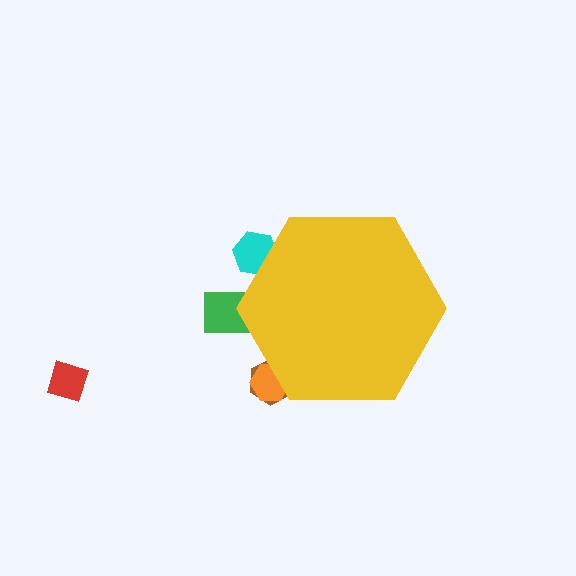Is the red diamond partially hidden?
No, the red diamond is fully visible.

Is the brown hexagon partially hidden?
Yes, the brown hexagon is partially hidden behind the yellow hexagon.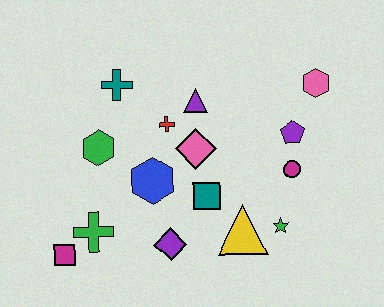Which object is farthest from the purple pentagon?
The magenta square is farthest from the purple pentagon.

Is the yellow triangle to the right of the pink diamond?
Yes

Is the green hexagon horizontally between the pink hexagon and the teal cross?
No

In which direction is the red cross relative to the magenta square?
The red cross is above the magenta square.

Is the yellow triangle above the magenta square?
Yes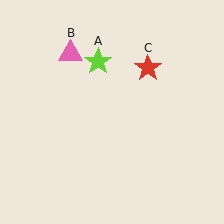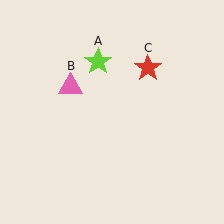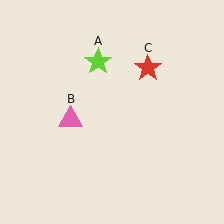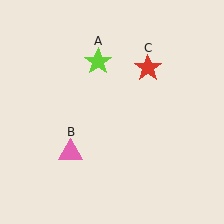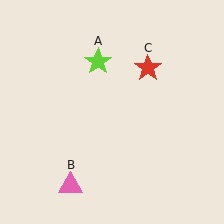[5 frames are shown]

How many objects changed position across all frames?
1 object changed position: pink triangle (object B).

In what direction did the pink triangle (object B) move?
The pink triangle (object B) moved down.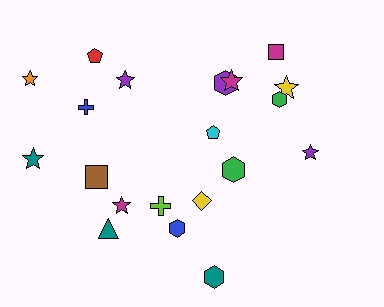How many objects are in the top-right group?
There are 8 objects.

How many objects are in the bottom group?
There are 6 objects.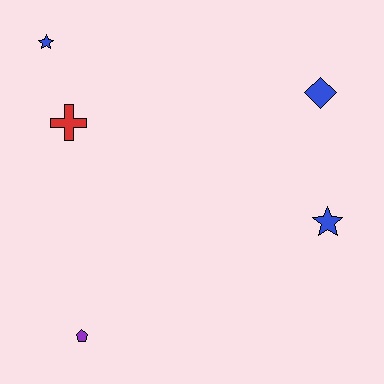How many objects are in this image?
There are 5 objects.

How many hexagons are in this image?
There are no hexagons.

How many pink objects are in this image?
There are no pink objects.